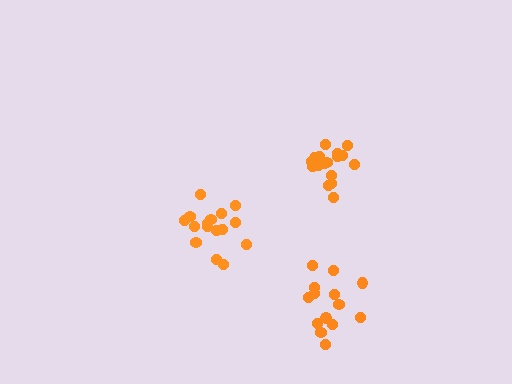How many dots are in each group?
Group 1: 17 dots, Group 2: 16 dots, Group 3: 14 dots (47 total).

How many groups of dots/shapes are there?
There are 3 groups.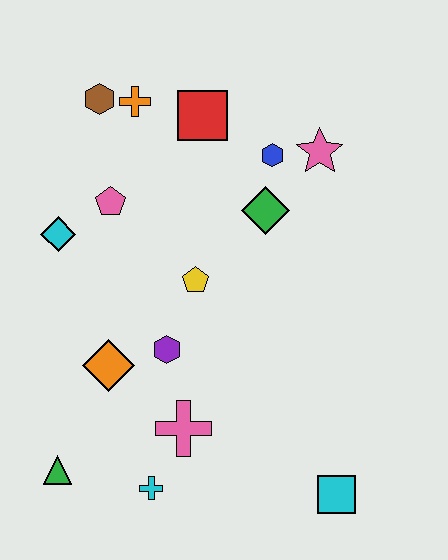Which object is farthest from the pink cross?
The brown hexagon is farthest from the pink cross.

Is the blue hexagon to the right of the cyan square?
No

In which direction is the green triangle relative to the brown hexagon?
The green triangle is below the brown hexagon.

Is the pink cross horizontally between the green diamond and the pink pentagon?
Yes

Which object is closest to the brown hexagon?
The orange cross is closest to the brown hexagon.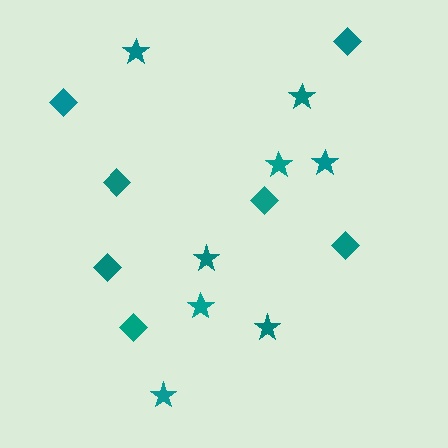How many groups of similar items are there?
There are 2 groups: one group of stars (8) and one group of diamonds (7).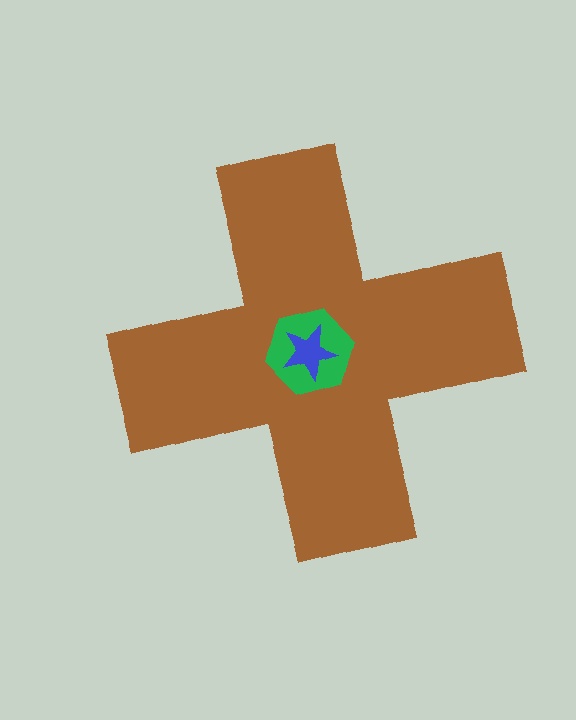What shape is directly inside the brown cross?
The green hexagon.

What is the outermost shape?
The brown cross.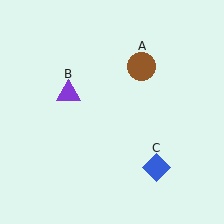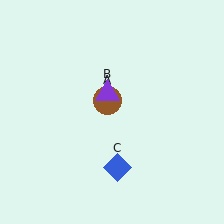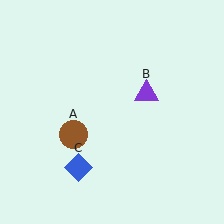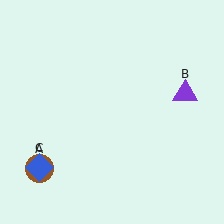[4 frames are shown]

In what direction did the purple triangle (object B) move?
The purple triangle (object B) moved right.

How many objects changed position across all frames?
3 objects changed position: brown circle (object A), purple triangle (object B), blue diamond (object C).